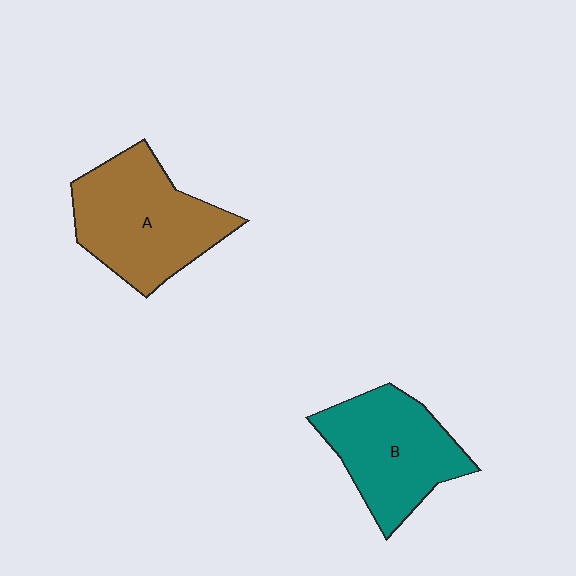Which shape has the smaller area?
Shape B (teal).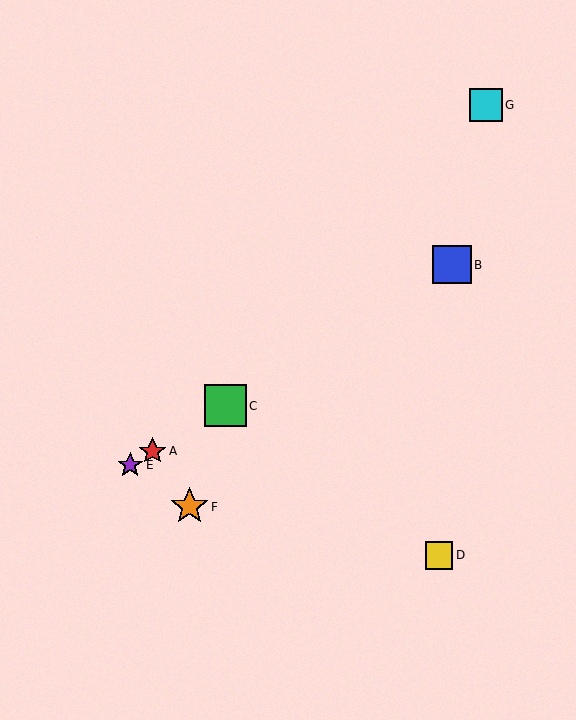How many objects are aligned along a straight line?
4 objects (A, B, C, E) are aligned along a straight line.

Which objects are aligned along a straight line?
Objects A, B, C, E are aligned along a straight line.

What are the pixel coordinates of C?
Object C is at (225, 406).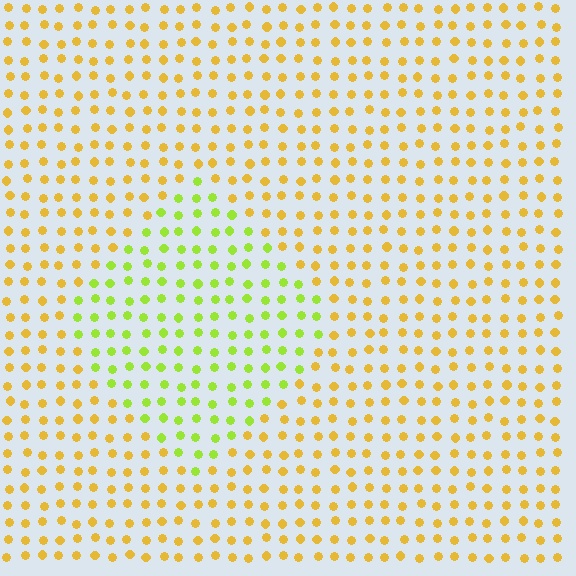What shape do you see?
I see a diamond.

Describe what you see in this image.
The image is filled with small yellow elements in a uniform arrangement. A diamond-shaped region is visible where the elements are tinted to a slightly different hue, forming a subtle color boundary.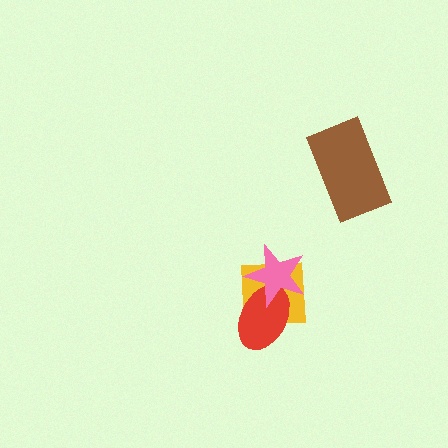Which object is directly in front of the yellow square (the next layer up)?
The red ellipse is directly in front of the yellow square.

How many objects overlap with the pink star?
2 objects overlap with the pink star.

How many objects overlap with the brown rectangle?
0 objects overlap with the brown rectangle.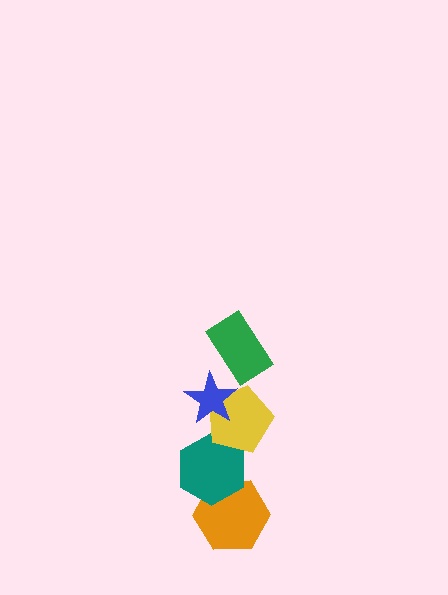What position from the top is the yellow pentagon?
The yellow pentagon is 3rd from the top.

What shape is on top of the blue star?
The green rectangle is on top of the blue star.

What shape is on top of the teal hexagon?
The yellow pentagon is on top of the teal hexagon.